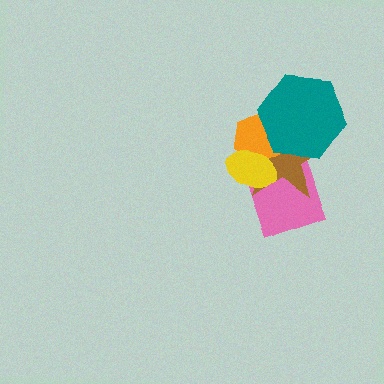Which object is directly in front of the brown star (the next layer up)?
The orange hexagon is directly in front of the brown star.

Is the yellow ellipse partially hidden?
No, no other shape covers it.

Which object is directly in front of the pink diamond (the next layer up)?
The brown star is directly in front of the pink diamond.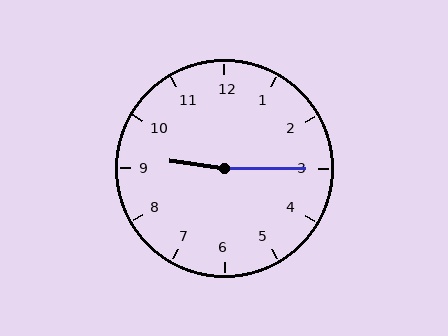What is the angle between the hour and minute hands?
Approximately 172 degrees.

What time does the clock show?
9:15.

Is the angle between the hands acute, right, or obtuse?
It is obtuse.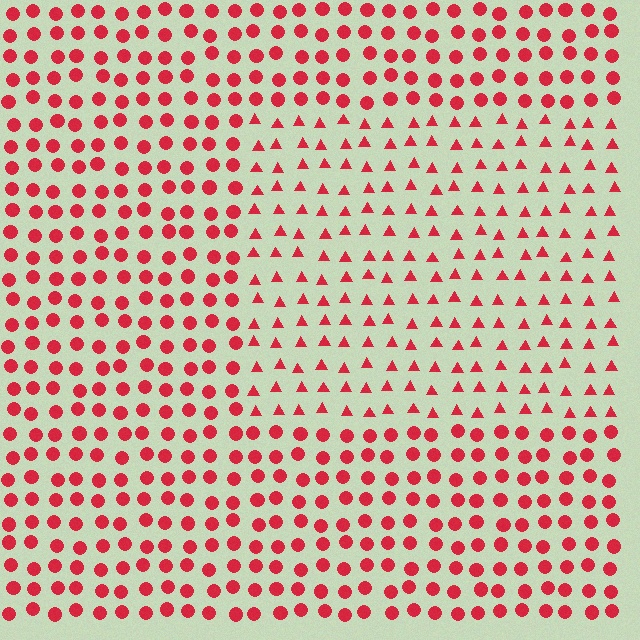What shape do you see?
I see a rectangle.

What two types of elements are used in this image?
The image uses triangles inside the rectangle region and circles outside it.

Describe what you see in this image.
The image is filled with small red elements arranged in a uniform grid. A rectangle-shaped region contains triangles, while the surrounding area contains circles. The boundary is defined purely by the change in element shape.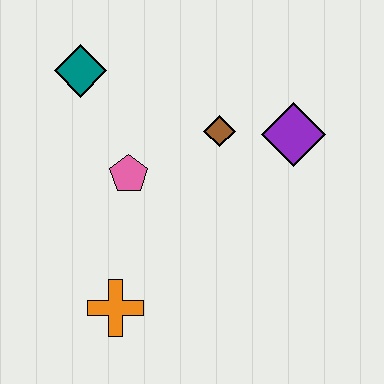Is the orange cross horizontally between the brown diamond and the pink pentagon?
No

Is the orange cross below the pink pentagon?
Yes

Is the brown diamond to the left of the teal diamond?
No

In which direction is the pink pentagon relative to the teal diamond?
The pink pentagon is below the teal diamond.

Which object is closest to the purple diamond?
The brown diamond is closest to the purple diamond.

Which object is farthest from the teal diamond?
The orange cross is farthest from the teal diamond.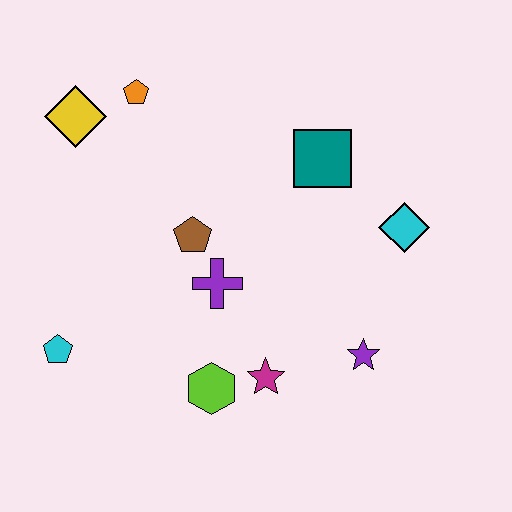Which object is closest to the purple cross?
The brown pentagon is closest to the purple cross.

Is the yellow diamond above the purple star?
Yes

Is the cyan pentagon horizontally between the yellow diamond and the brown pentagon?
No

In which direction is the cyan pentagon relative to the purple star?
The cyan pentagon is to the left of the purple star.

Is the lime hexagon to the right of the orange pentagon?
Yes